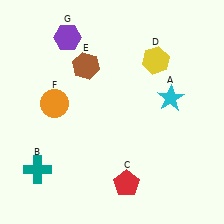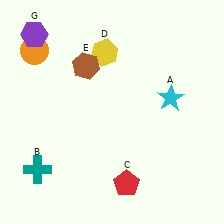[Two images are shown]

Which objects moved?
The objects that moved are: the yellow hexagon (D), the orange circle (F), the purple hexagon (G).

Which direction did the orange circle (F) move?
The orange circle (F) moved up.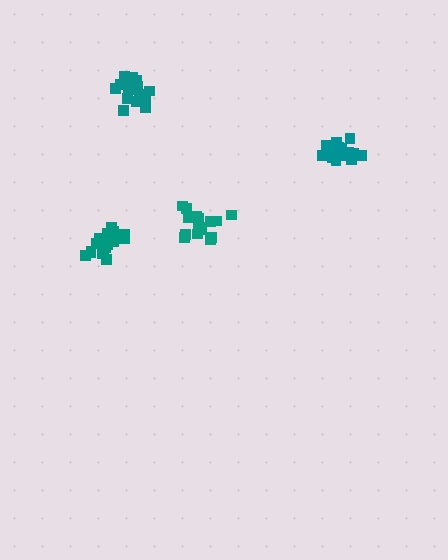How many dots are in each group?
Group 1: 20 dots, Group 2: 20 dots, Group 3: 17 dots, Group 4: 17 dots (74 total).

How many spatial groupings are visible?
There are 4 spatial groupings.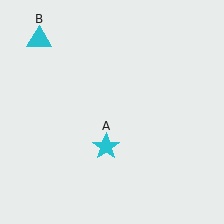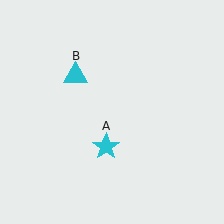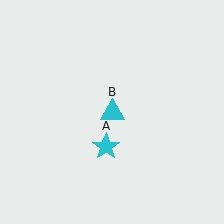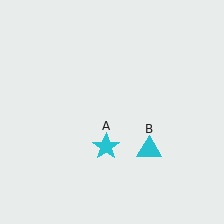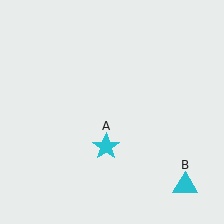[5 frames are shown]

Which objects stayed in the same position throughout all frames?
Cyan star (object A) remained stationary.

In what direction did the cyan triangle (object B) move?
The cyan triangle (object B) moved down and to the right.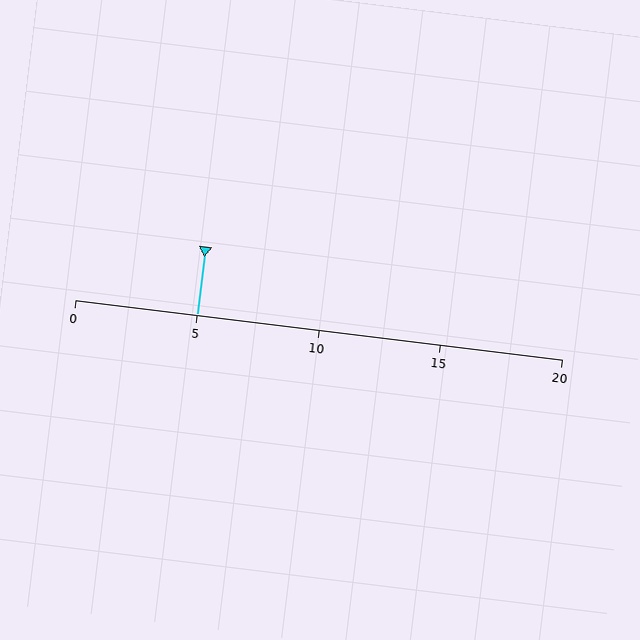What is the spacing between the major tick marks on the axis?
The major ticks are spaced 5 apart.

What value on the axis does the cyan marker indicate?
The marker indicates approximately 5.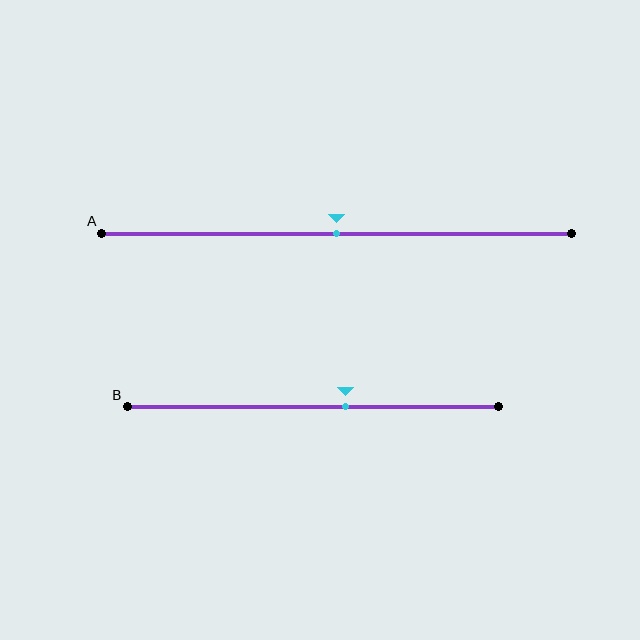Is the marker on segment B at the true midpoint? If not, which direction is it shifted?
No, the marker on segment B is shifted to the right by about 9% of the segment length.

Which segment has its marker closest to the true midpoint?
Segment A has its marker closest to the true midpoint.